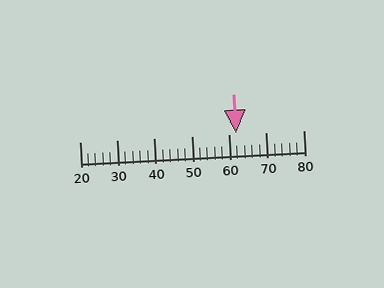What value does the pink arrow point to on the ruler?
The pink arrow points to approximately 62.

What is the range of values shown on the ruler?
The ruler shows values from 20 to 80.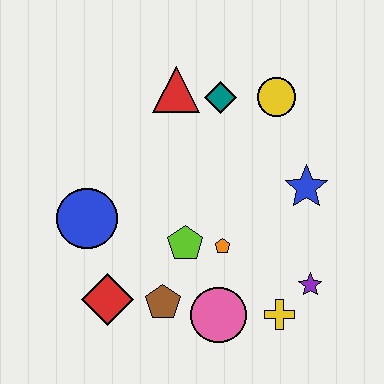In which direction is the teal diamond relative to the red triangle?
The teal diamond is to the right of the red triangle.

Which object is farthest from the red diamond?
The yellow circle is farthest from the red diamond.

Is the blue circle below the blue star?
Yes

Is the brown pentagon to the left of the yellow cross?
Yes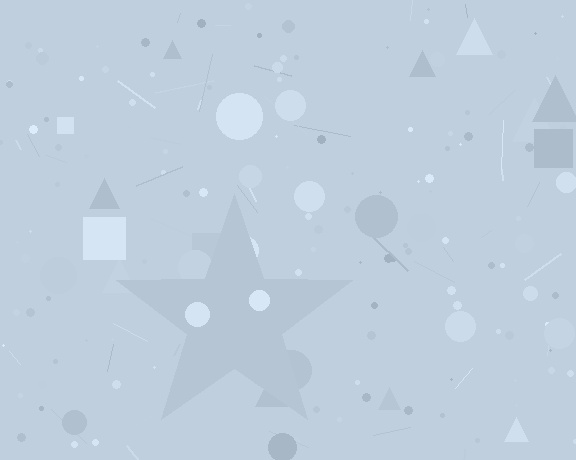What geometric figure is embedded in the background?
A star is embedded in the background.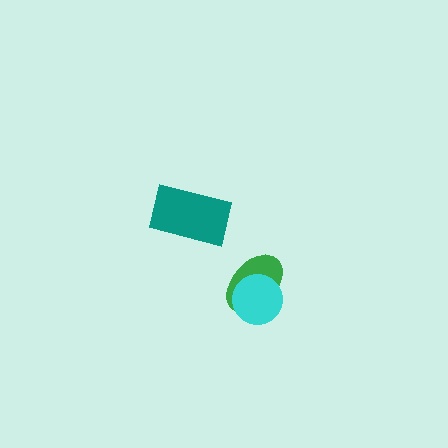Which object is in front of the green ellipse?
The cyan circle is in front of the green ellipse.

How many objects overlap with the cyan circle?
1 object overlaps with the cyan circle.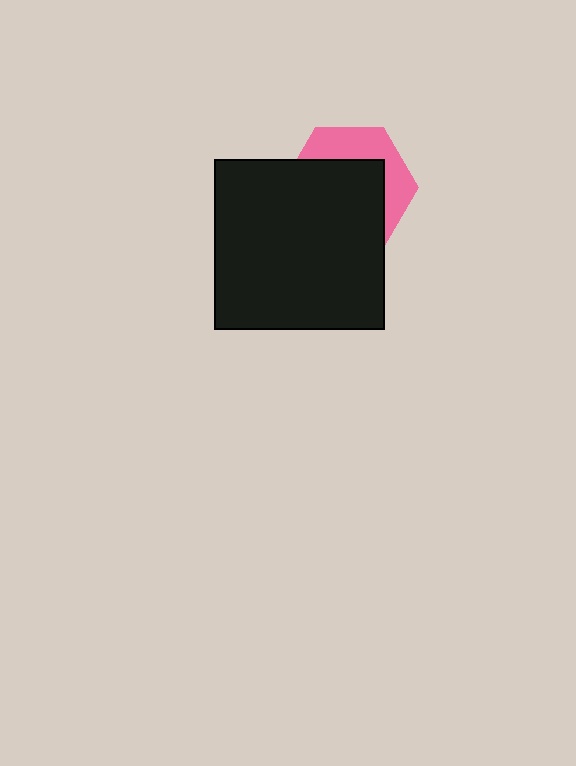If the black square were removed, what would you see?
You would see the complete pink hexagon.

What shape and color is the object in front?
The object in front is a black square.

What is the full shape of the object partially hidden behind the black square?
The partially hidden object is a pink hexagon.